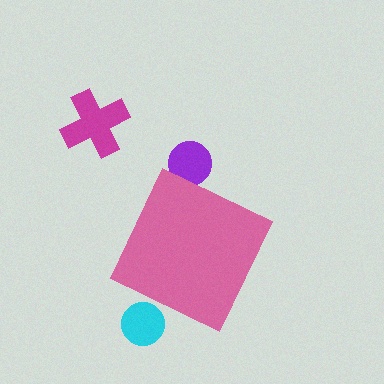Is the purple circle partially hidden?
Yes, the purple circle is partially hidden behind the pink diamond.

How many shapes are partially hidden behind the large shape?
2 shapes are partially hidden.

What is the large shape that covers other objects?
A pink diamond.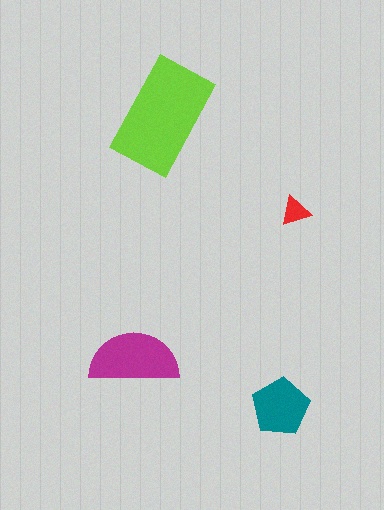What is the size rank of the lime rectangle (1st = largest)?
1st.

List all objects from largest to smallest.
The lime rectangle, the magenta semicircle, the teal pentagon, the red triangle.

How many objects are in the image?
There are 4 objects in the image.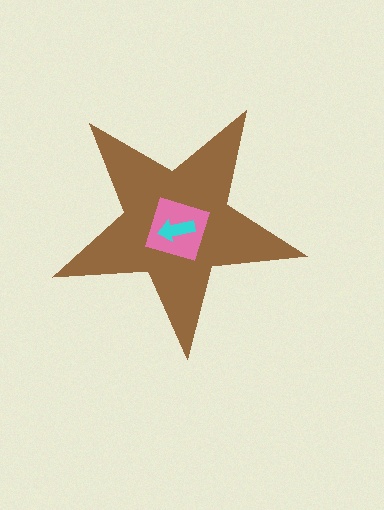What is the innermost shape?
The cyan arrow.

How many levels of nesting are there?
3.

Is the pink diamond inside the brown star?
Yes.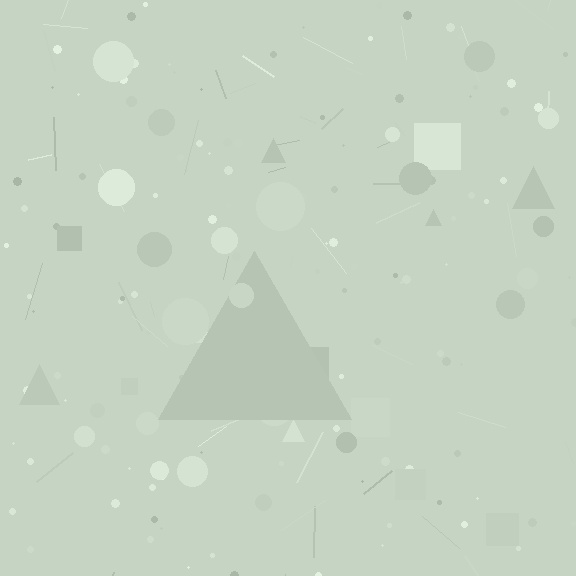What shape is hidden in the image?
A triangle is hidden in the image.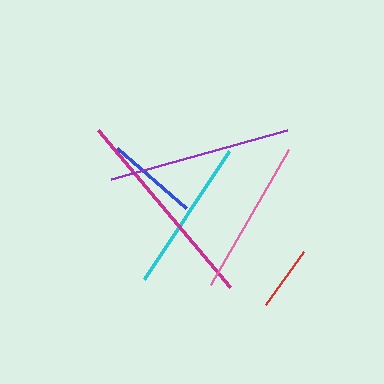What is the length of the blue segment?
The blue segment is approximately 91 pixels long.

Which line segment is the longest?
The magenta line is the longest at approximately 205 pixels.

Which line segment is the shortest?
The red line is the shortest at approximately 66 pixels.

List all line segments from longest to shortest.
From longest to shortest: magenta, purple, pink, cyan, blue, red.